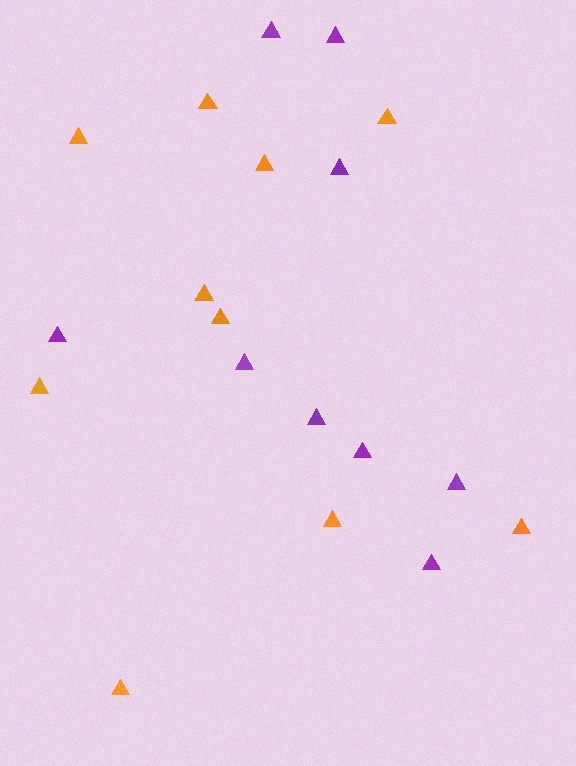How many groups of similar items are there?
There are 2 groups: one group of orange triangles (10) and one group of purple triangles (9).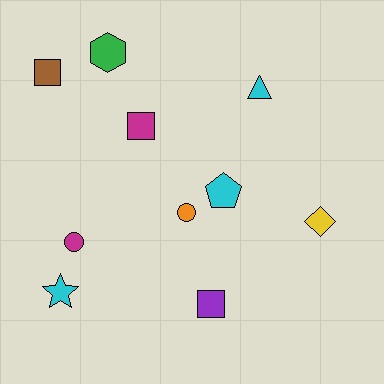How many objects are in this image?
There are 10 objects.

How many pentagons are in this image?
There is 1 pentagon.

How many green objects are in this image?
There is 1 green object.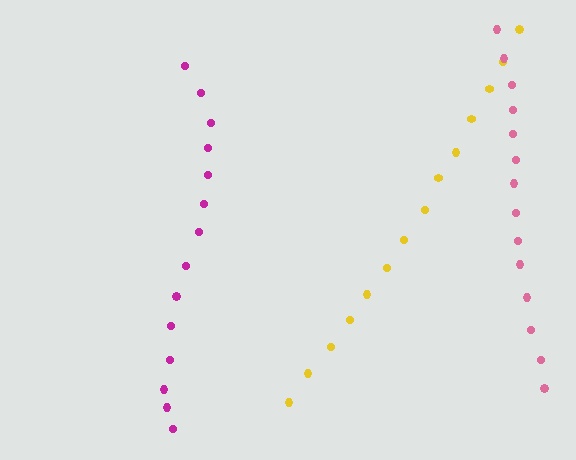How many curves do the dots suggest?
There are 3 distinct paths.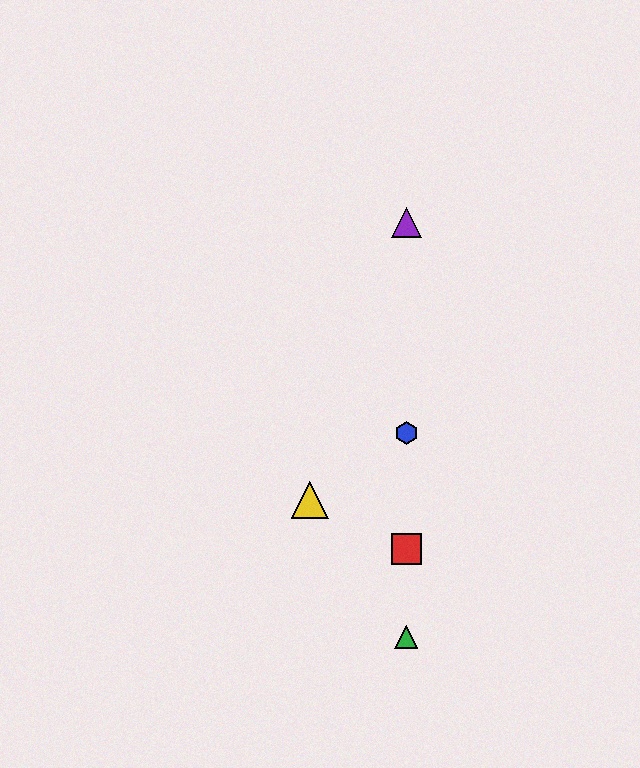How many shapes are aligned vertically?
4 shapes (the red square, the blue hexagon, the green triangle, the purple triangle) are aligned vertically.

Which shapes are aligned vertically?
The red square, the blue hexagon, the green triangle, the purple triangle are aligned vertically.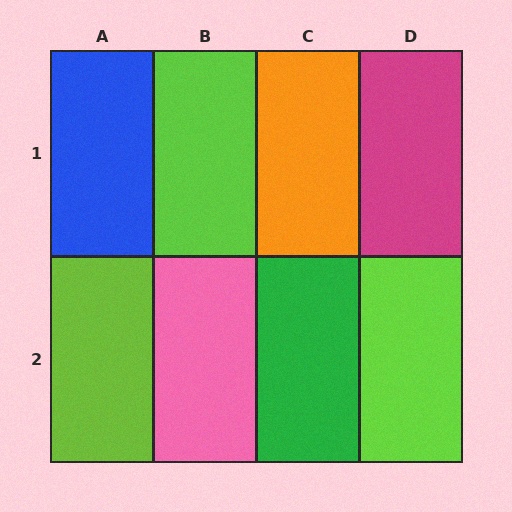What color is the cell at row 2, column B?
Pink.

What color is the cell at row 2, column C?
Green.